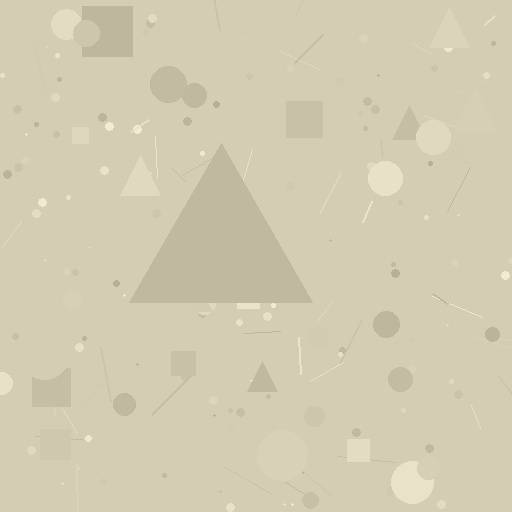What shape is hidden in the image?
A triangle is hidden in the image.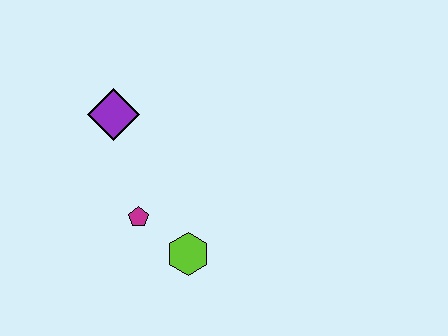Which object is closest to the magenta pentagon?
The lime hexagon is closest to the magenta pentagon.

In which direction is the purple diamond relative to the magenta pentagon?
The purple diamond is above the magenta pentagon.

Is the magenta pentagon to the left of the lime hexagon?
Yes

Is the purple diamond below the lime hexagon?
No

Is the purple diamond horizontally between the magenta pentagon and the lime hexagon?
No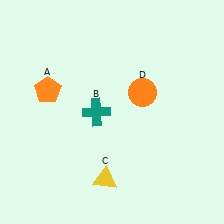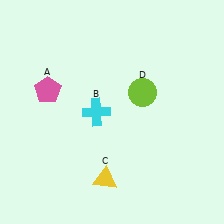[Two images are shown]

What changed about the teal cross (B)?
In Image 1, B is teal. In Image 2, it changed to cyan.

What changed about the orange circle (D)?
In Image 1, D is orange. In Image 2, it changed to lime.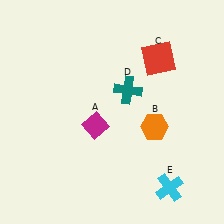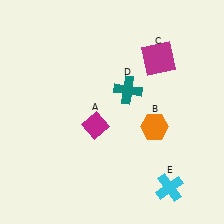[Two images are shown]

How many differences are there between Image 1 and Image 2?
There is 1 difference between the two images.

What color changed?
The square (C) changed from red in Image 1 to magenta in Image 2.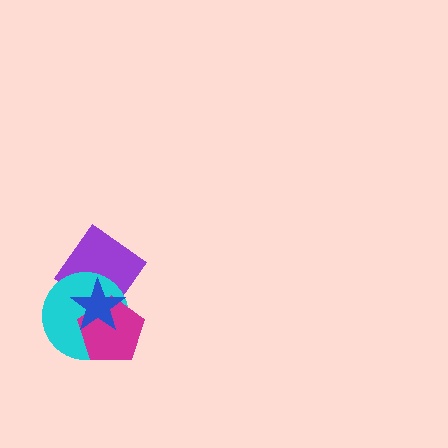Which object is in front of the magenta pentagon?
The blue star is in front of the magenta pentagon.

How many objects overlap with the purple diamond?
3 objects overlap with the purple diamond.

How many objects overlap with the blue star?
3 objects overlap with the blue star.